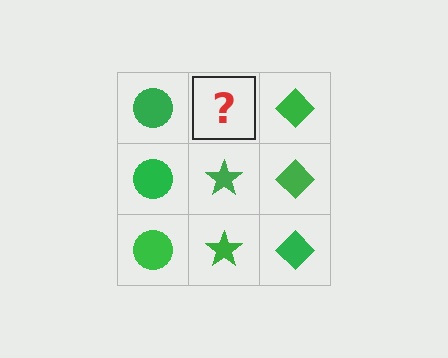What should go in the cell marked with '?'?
The missing cell should contain a green star.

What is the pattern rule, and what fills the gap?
The rule is that each column has a consistent shape. The gap should be filled with a green star.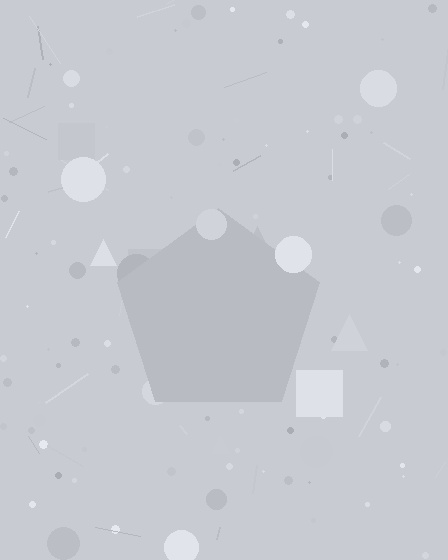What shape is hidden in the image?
A pentagon is hidden in the image.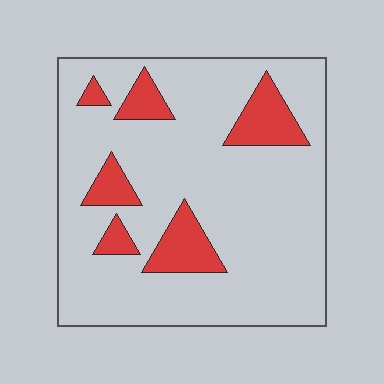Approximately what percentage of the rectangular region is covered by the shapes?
Approximately 15%.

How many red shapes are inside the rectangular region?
6.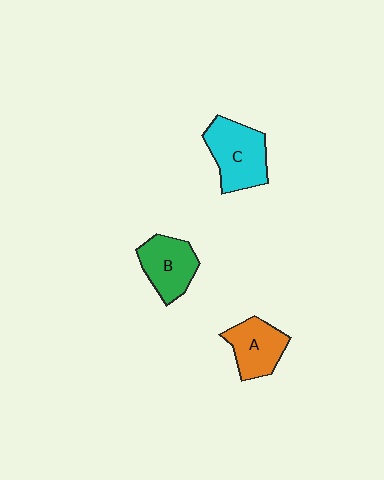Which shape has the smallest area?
Shape A (orange).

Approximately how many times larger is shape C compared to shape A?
Approximately 1.3 times.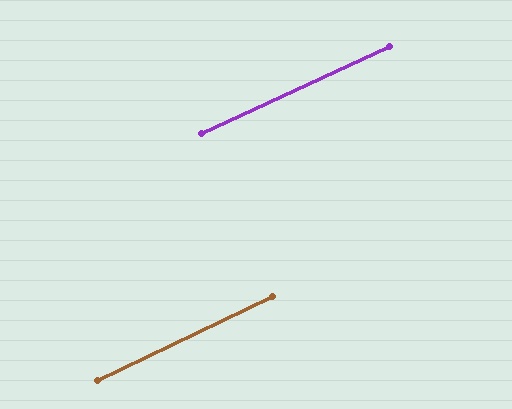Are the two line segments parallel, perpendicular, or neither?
Parallel — their directions differ by only 0.7°.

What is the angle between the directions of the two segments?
Approximately 1 degree.